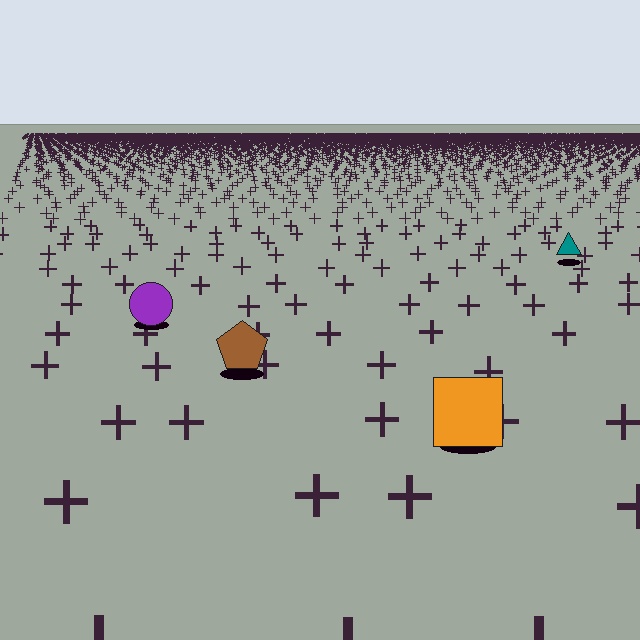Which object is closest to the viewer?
The orange square is closest. The texture marks near it are larger and more spread out.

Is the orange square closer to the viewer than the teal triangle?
Yes. The orange square is closer — you can tell from the texture gradient: the ground texture is coarser near it.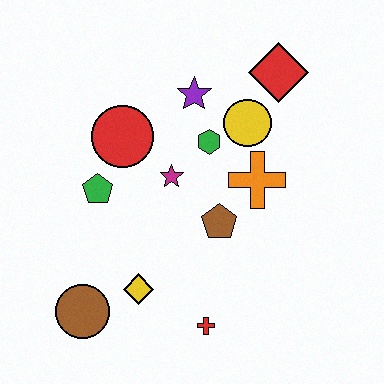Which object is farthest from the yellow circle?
The brown circle is farthest from the yellow circle.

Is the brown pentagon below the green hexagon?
Yes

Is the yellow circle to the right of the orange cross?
No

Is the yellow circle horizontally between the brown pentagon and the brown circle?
No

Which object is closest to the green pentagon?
The red circle is closest to the green pentagon.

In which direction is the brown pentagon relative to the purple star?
The brown pentagon is below the purple star.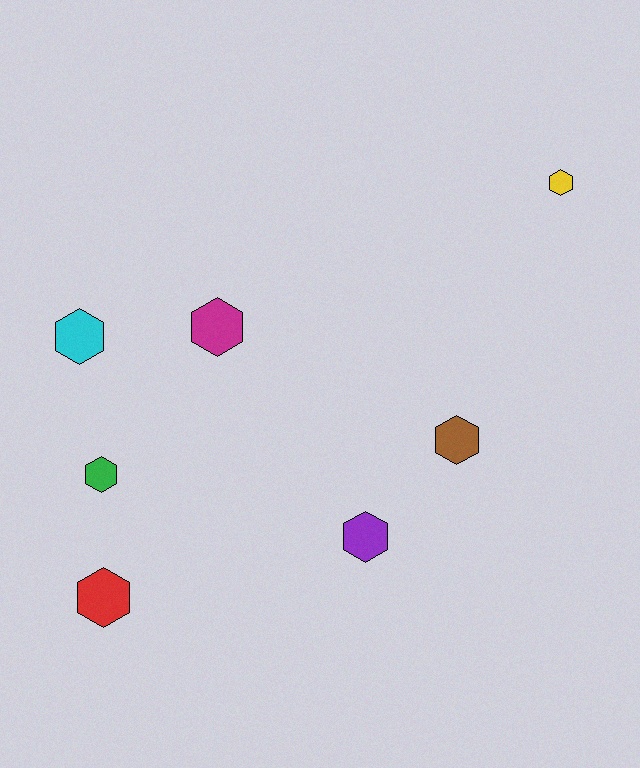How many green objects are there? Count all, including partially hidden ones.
There is 1 green object.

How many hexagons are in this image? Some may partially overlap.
There are 7 hexagons.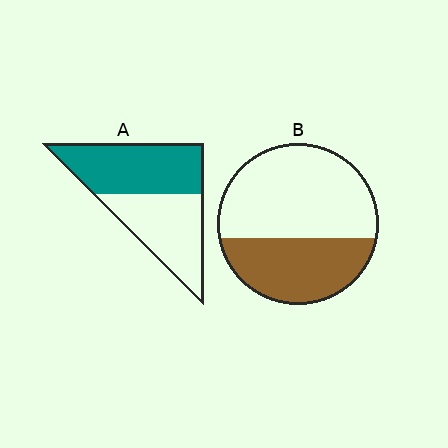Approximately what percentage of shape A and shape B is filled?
A is approximately 55% and B is approximately 40%.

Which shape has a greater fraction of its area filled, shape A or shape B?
Shape A.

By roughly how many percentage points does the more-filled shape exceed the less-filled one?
By roughly 15 percentage points (A over B).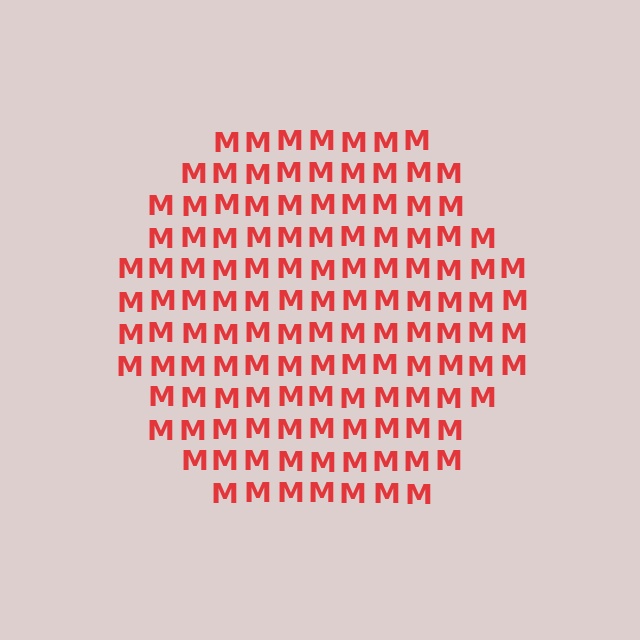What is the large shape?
The large shape is a hexagon.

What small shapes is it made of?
It is made of small letter M's.